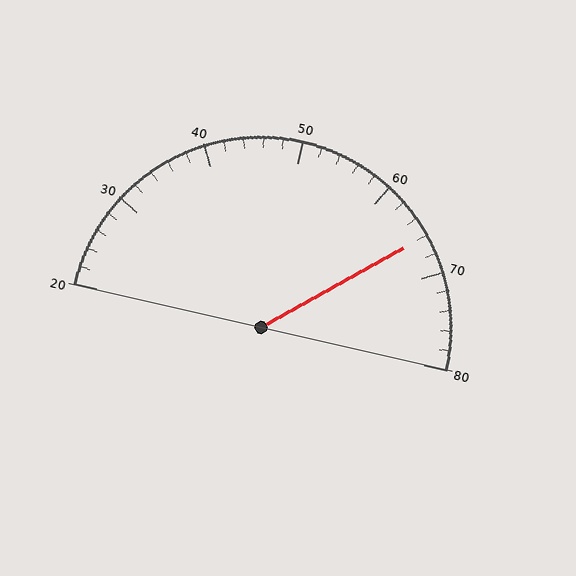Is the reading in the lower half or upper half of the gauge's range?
The reading is in the upper half of the range (20 to 80).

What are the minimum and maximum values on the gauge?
The gauge ranges from 20 to 80.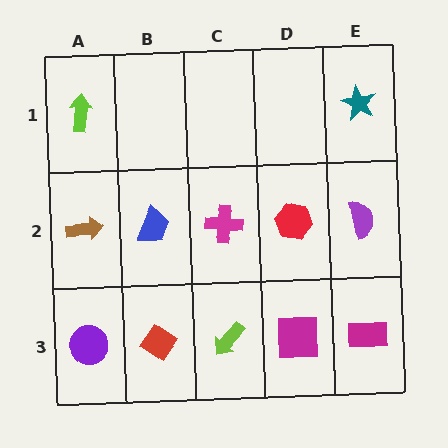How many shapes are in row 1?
2 shapes.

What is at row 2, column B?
A blue trapezoid.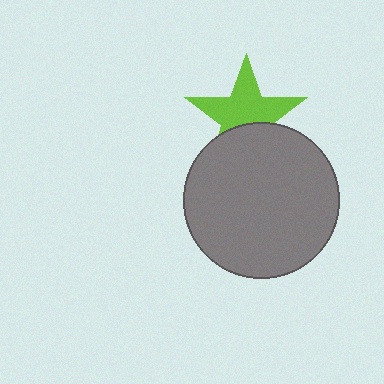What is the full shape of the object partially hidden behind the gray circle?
The partially hidden object is a lime star.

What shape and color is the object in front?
The object in front is a gray circle.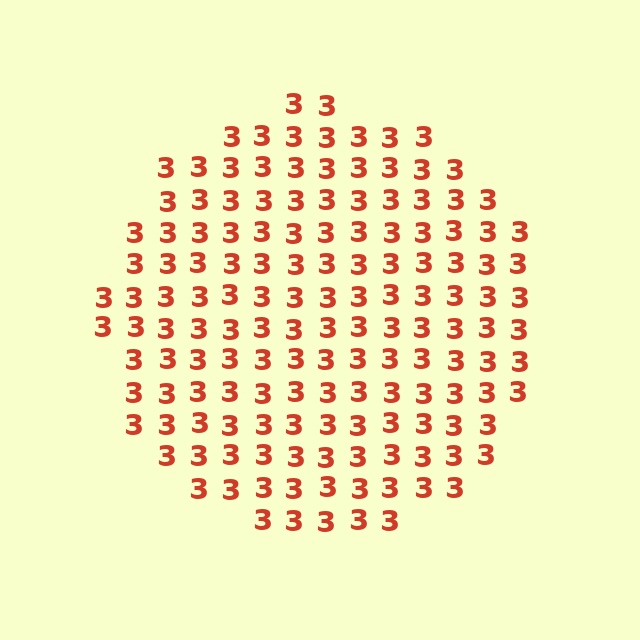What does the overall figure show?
The overall figure shows a circle.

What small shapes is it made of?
It is made of small digit 3's.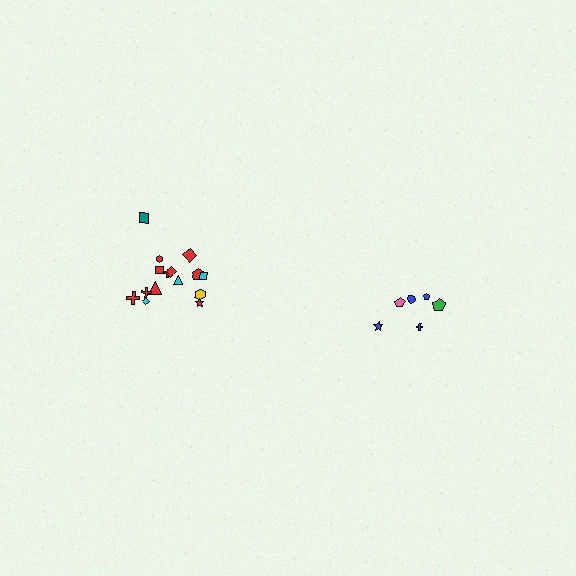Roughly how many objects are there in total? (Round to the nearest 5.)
Roughly 20 objects in total.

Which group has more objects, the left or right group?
The left group.